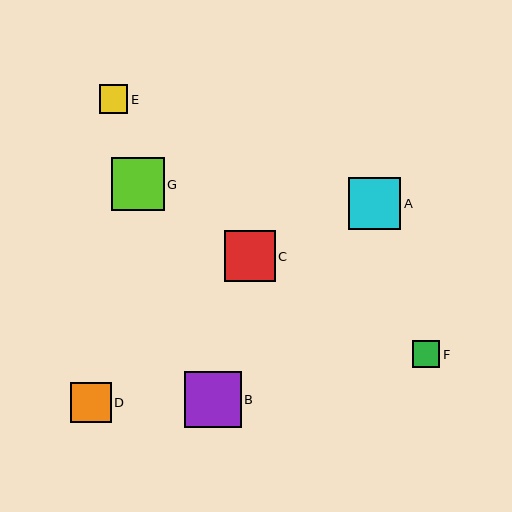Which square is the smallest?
Square F is the smallest with a size of approximately 27 pixels.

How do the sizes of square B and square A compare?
Square B and square A are approximately the same size.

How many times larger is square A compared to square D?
Square A is approximately 1.3 times the size of square D.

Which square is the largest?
Square B is the largest with a size of approximately 56 pixels.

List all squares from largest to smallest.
From largest to smallest: B, G, A, C, D, E, F.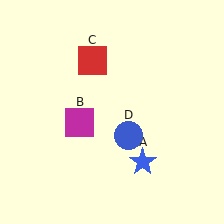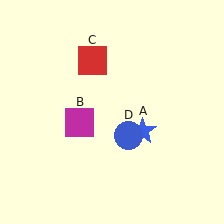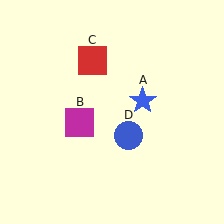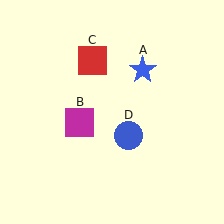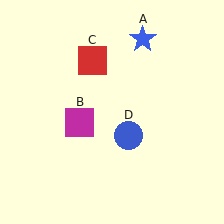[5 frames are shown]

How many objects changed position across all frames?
1 object changed position: blue star (object A).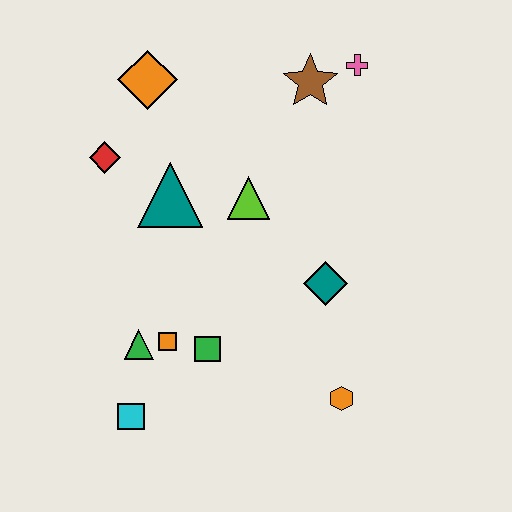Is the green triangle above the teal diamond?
No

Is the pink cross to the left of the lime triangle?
No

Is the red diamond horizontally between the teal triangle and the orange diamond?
No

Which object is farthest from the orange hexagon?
The orange diamond is farthest from the orange hexagon.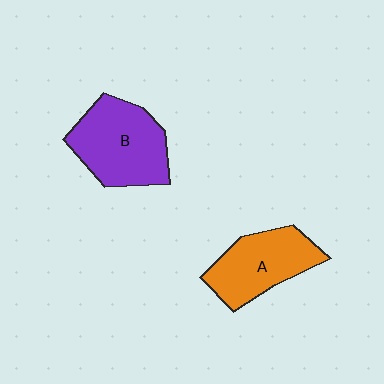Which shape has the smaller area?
Shape A (orange).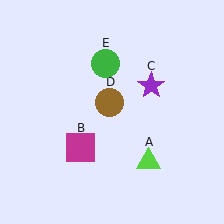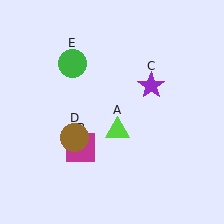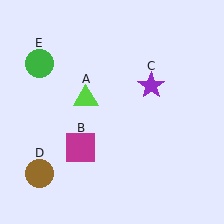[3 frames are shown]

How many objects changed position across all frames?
3 objects changed position: lime triangle (object A), brown circle (object D), green circle (object E).